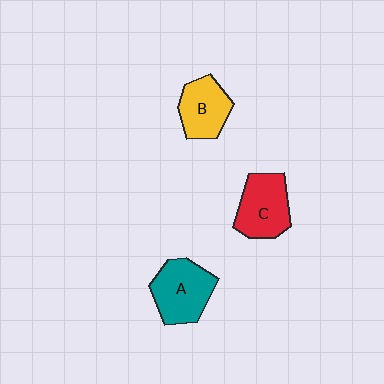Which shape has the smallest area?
Shape B (yellow).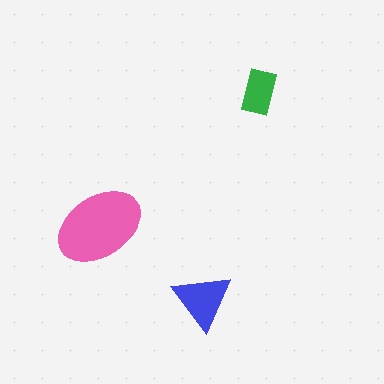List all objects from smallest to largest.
The green rectangle, the blue triangle, the pink ellipse.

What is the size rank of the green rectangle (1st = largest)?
3rd.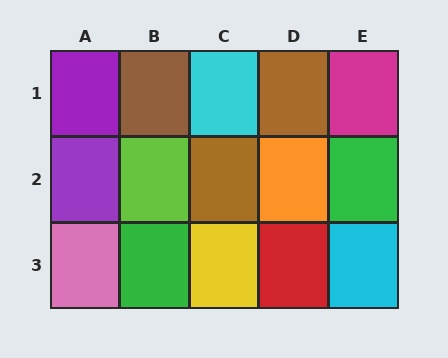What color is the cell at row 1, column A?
Purple.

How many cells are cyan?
2 cells are cyan.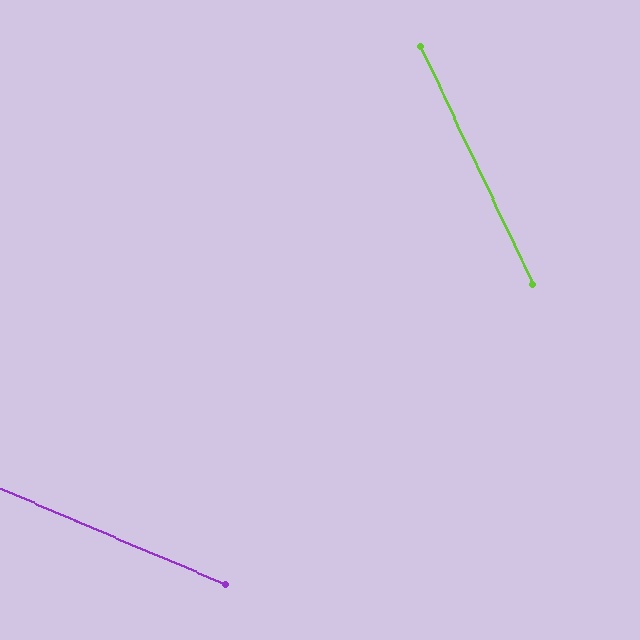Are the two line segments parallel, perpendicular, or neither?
Neither parallel nor perpendicular — they differ by about 42°.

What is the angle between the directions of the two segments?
Approximately 42 degrees.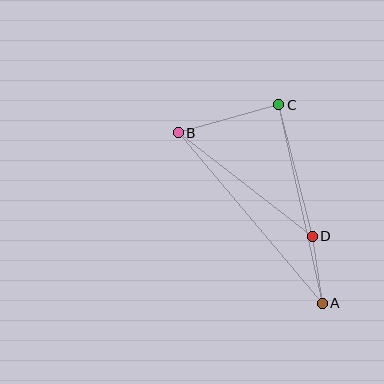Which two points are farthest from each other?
Points A and B are farthest from each other.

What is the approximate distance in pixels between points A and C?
The distance between A and C is approximately 203 pixels.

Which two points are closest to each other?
Points A and D are closest to each other.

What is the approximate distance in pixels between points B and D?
The distance between B and D is approximately 169 pixels.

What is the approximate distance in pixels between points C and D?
The distance between C and D is approximately 135 pixels.